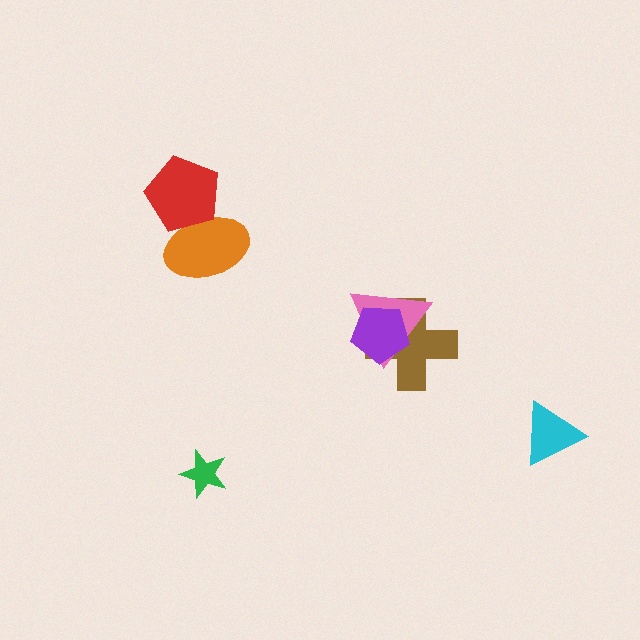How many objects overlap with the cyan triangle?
0 objects overlap with the cyan triangle.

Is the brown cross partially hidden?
Yes, it is partially covered by another shape.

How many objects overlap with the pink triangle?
2 objects overlap with the pink triangle.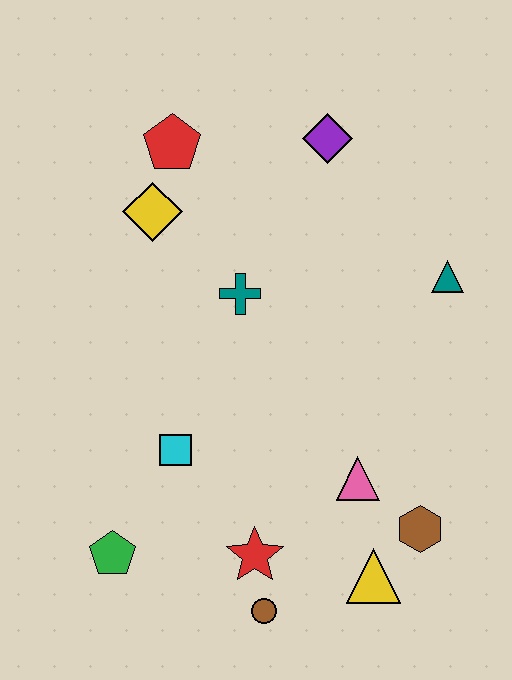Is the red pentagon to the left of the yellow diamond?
No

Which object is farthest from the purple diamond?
The brown circle is farthest from the purple diamond.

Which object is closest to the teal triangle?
The purple diamond is closest to the teal triangle.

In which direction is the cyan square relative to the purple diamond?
The cyan square is below the purple diamond.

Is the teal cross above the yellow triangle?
Yes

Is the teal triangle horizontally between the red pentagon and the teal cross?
No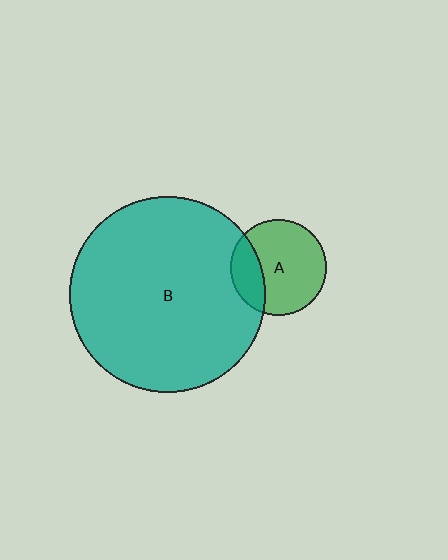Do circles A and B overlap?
Yes.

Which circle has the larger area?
Circle B (teal).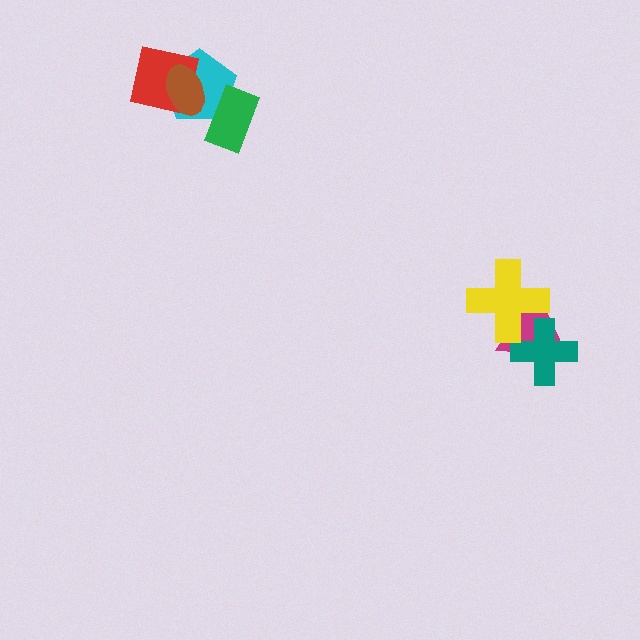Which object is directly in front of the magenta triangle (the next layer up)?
The teal cross is directly in front of the magenta triangle.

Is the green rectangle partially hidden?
No, no other shape covers it.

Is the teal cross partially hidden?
Yes, it is partially covered by another shape.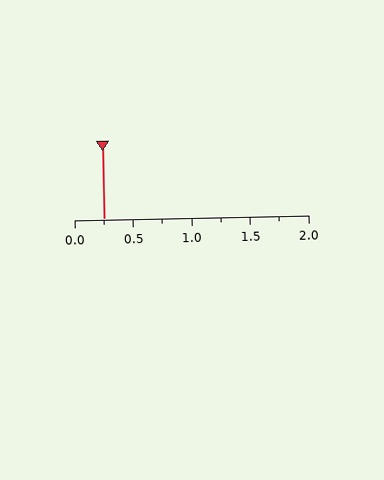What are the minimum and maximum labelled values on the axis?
The axis runs from 0.0 to 2.0.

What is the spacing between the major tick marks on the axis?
The major ticks are spaced 0.5 apart.